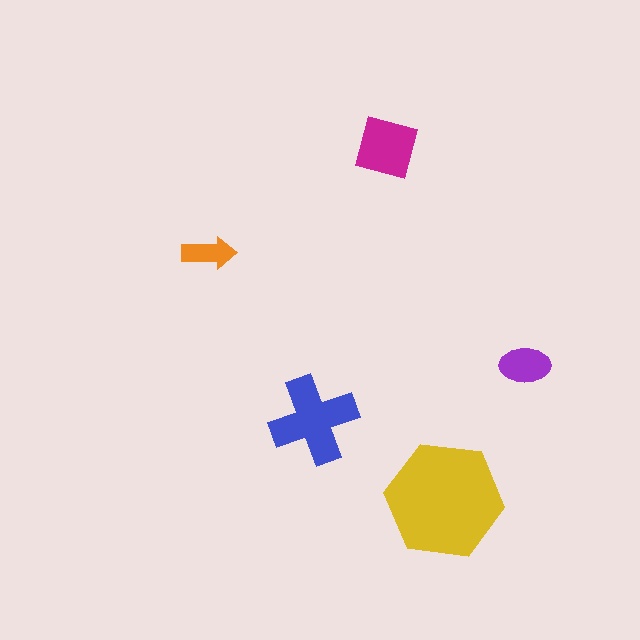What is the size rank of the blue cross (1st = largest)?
2nd.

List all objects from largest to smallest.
The yellow hexagon, the blue cross, the magenta square, the purple ellipse, the orange arrow.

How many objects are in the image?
There are 5 objects in the image.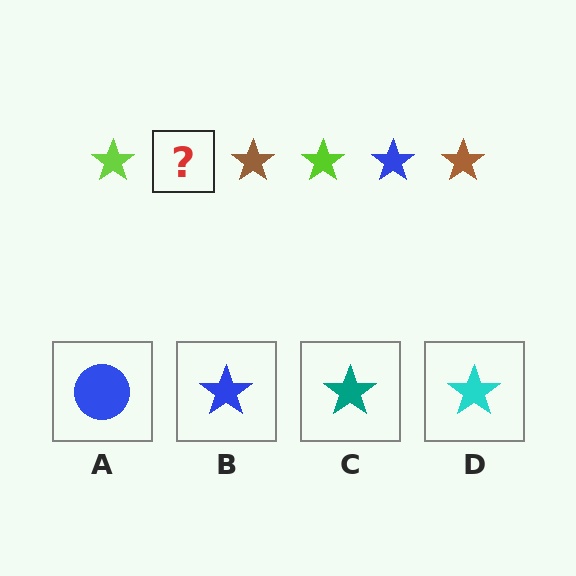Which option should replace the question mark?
Option B.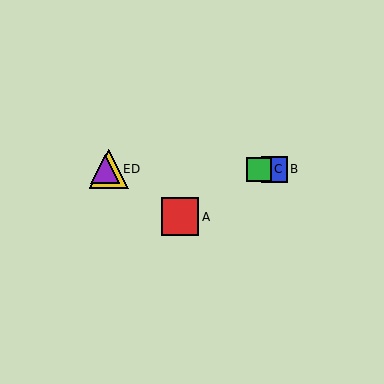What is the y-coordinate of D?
Object D is at y≈169.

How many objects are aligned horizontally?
4 objects (B, C, D, E) are aligned horizontally.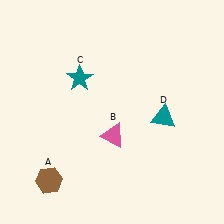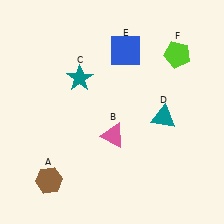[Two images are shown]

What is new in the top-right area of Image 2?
A blue square (E) was added in the top-right area of Image 2.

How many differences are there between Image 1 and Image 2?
There are 2 differences between the two images.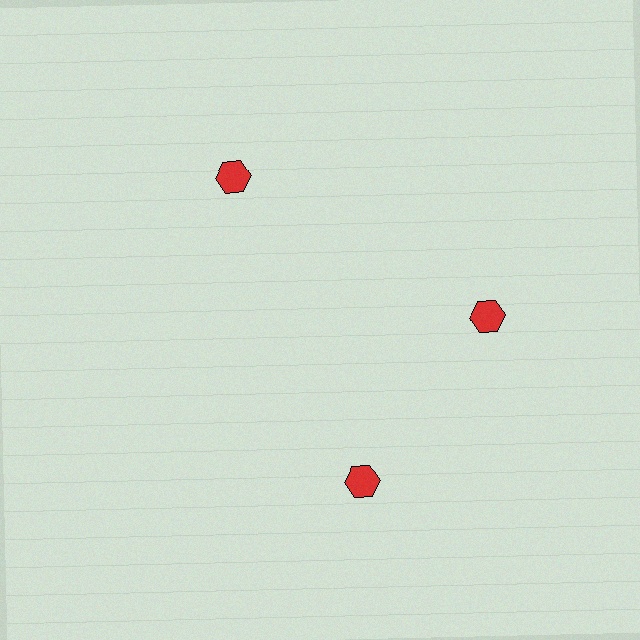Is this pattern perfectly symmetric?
No. The 3 red hexagons are arranged in a ring, but one element near the 7 o'clock position is rotated out of alignment along the ring, breaking the 3-fold rotational symmetry.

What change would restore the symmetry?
The symmetry would be restored by rotating it back into even spacing with its neighbors so that all 3 hexagons sit at equal angles and equal distance from the center.